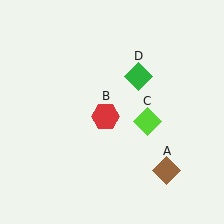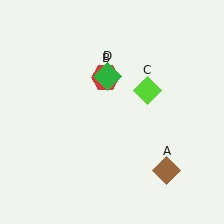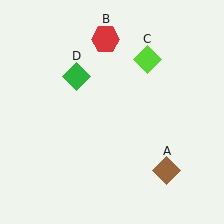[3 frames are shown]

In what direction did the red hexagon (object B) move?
The red hexagon (object B) moved up.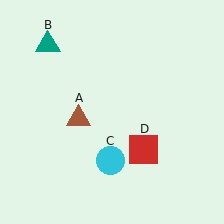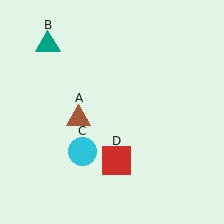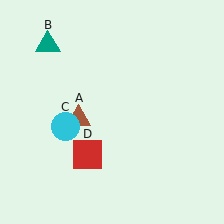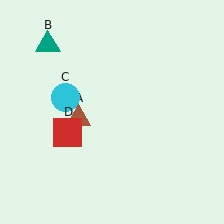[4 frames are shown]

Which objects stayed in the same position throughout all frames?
Brown triangle (object A) and teal triangle (object B) remained stationary.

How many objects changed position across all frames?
2 objects changed position: cyan circle (object C), red square (object D).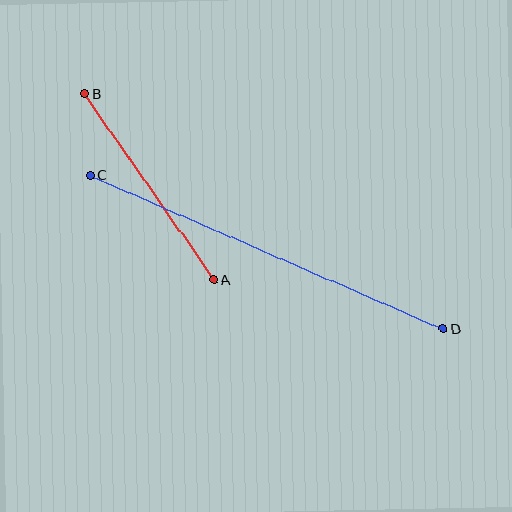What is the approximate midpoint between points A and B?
The midpoint is at approximately (149, 187) pixels.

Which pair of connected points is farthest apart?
Points C and D are farthest apart.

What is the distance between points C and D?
The distance is approximately 385 pixels.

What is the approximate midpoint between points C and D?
The midpoint is at approximately (267, 252) pixels.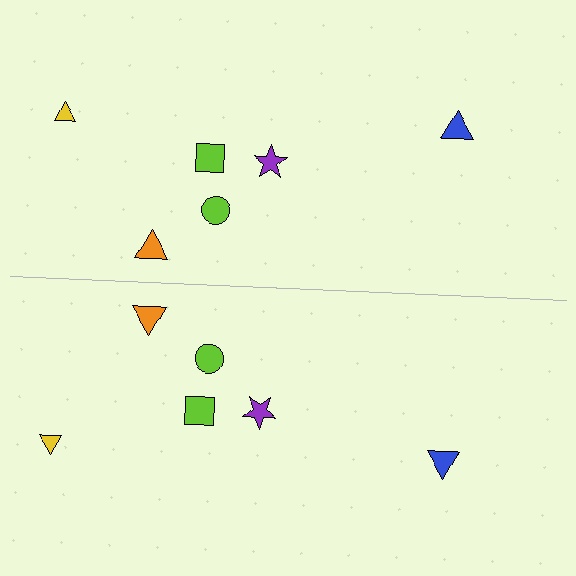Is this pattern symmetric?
Yes, this pattern has bilateral (reflection) symmetry.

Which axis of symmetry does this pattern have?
The pattern has a horizontal axis of symmetry running through the center of the image.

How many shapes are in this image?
There are 12 shapes in this image.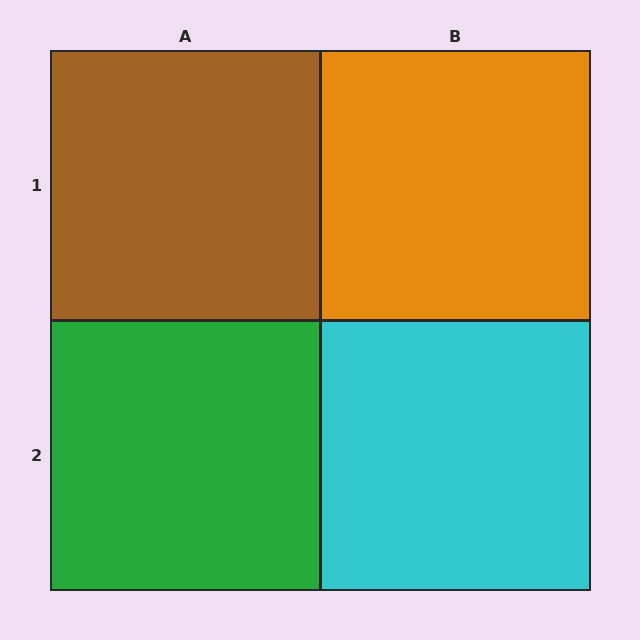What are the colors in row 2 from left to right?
Green, cyan.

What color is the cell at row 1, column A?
Brown.